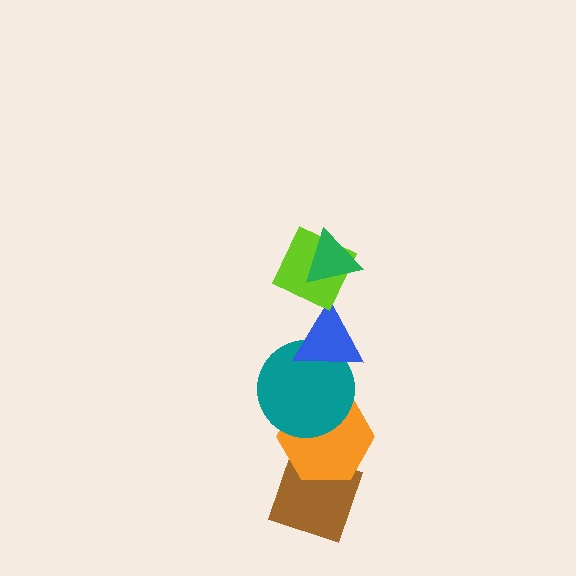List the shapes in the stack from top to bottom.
From top to bottom: the green triangle, the lime diamond, the blue triangle, the teal circle, the orange hexagon, the brown diamond.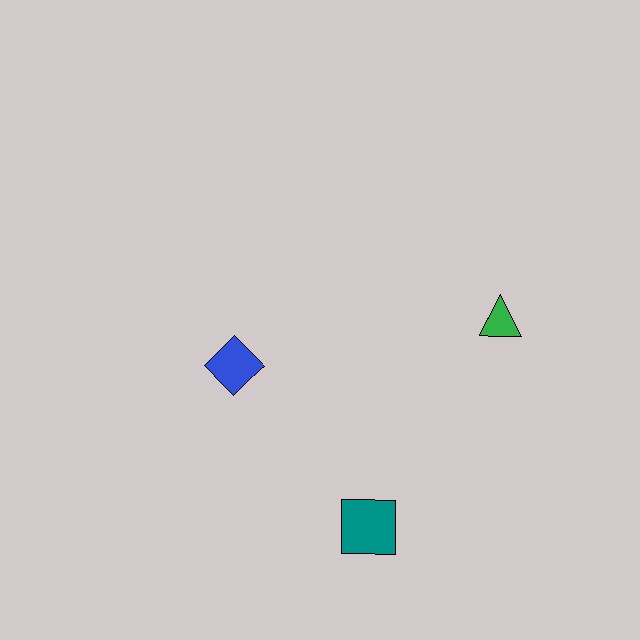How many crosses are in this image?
There are no crosses.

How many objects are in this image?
There are 3 objects.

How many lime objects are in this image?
There are no lime objects.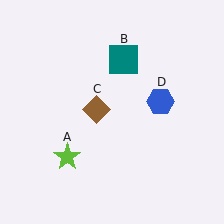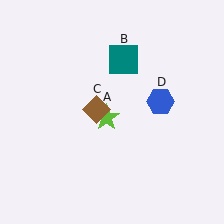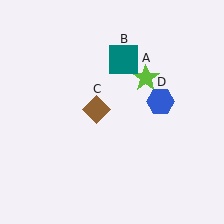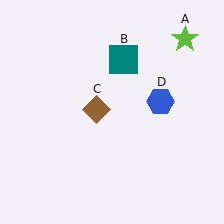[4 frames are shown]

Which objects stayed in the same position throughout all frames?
Teal square (object B) and brown diamond (object C) and blue hexagon (object D) remained stationary.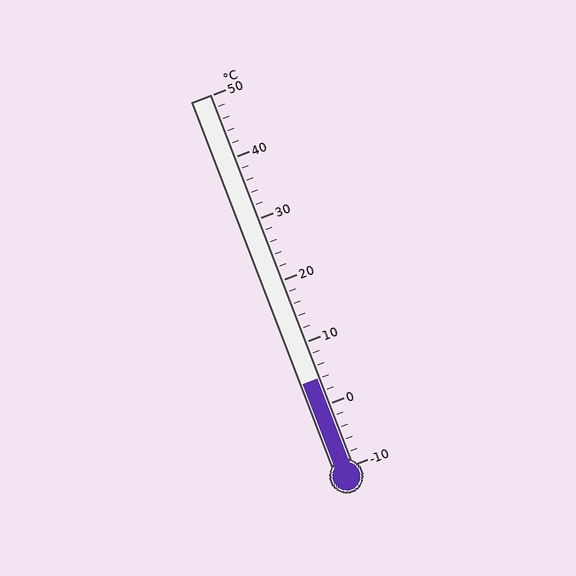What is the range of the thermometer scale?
The thermometer scale ranges from -10°C to 50°C.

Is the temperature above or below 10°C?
The temperature is below 10°C.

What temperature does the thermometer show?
The thermometer shows approximately 4°C.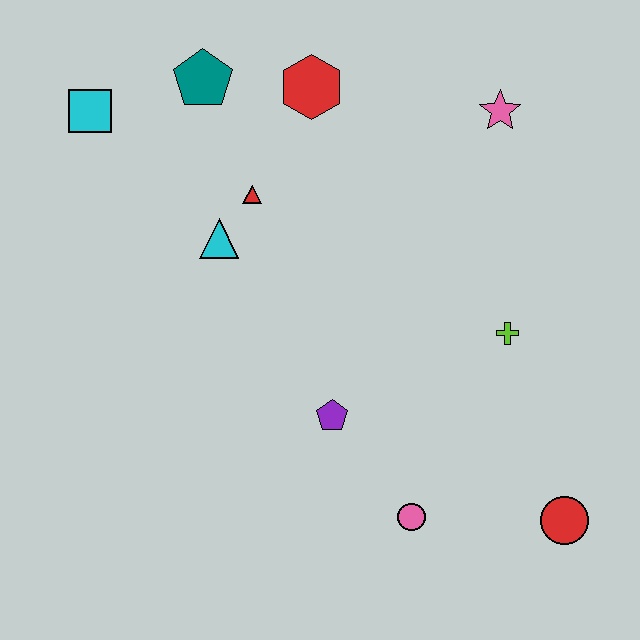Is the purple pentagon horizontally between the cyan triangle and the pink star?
Yes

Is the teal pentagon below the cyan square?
No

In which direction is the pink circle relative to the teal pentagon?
The pink circle is below the teal pentagon.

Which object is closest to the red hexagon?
The teal pentagon is closest to the red hexagon.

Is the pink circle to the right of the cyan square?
Yes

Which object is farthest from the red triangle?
The red circle is farthest from the red triangle.